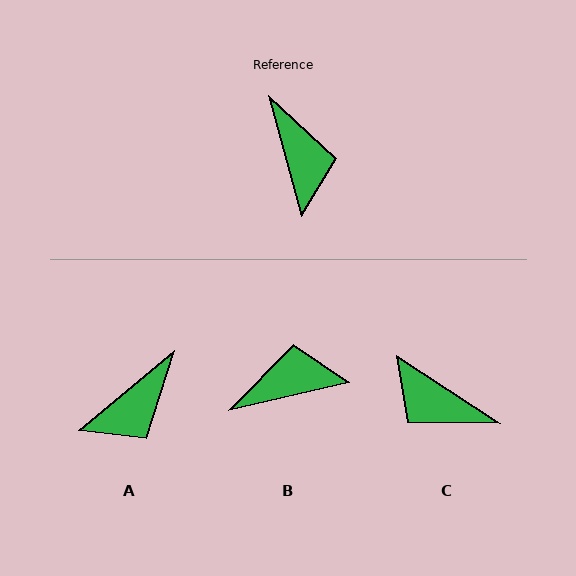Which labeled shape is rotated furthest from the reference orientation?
C, about 139 degrees away.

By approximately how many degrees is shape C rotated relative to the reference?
Approximately 139 degrees clockwise.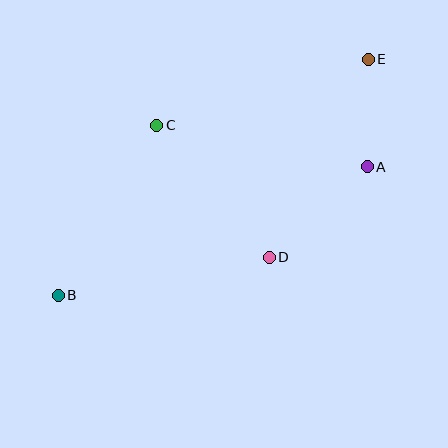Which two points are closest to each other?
Points A and E are closest to each other.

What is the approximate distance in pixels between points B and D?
The distance between B and D is approximately 215 pixels.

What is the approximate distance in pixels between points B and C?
The distance between B and C is approximately 197 pixels.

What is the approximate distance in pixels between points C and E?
The distance between C and E is approximately 221 pixels.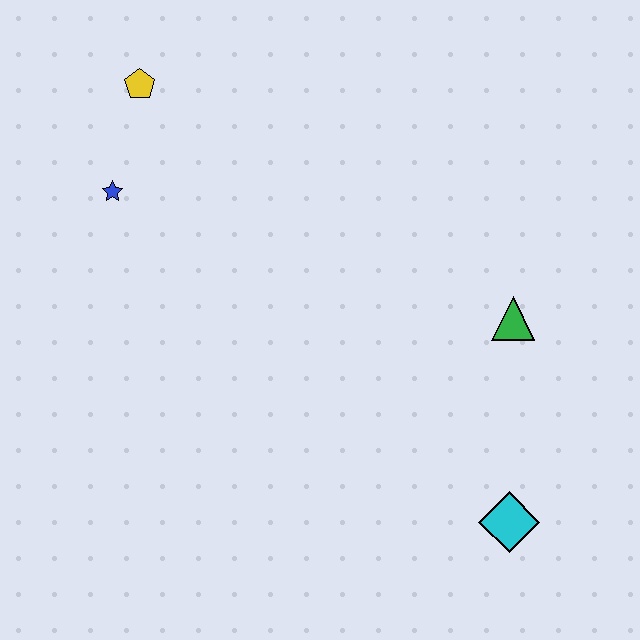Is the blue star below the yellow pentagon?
Yes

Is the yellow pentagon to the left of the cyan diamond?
Yes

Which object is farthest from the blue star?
The cyan diamond is farthest from the blue star.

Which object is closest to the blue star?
The yellow pentagon is closest to the blue star.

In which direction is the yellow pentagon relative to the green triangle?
The yellow pentagon is to the left of the green triangle.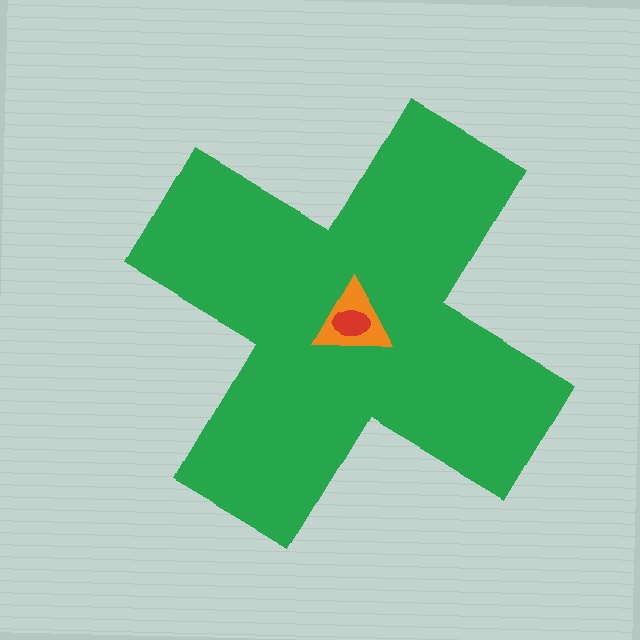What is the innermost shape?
The red ellipse.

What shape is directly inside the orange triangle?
The red ellipse.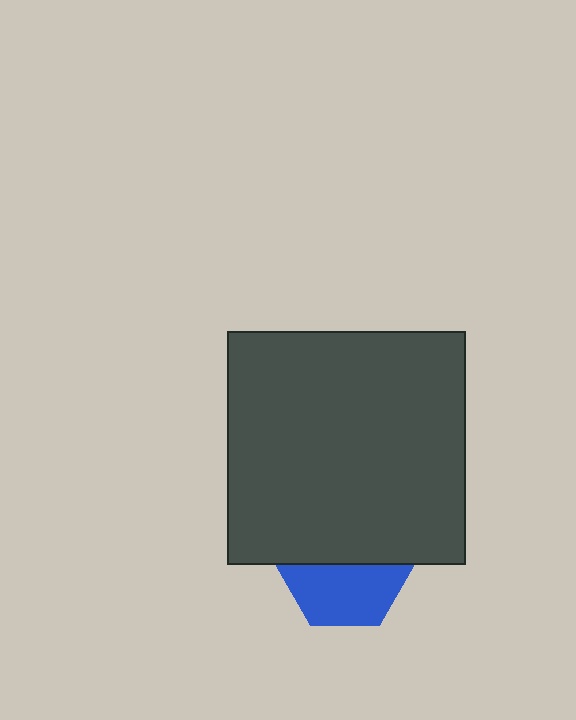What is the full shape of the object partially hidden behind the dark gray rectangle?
The partially hidden object is a blue hexagon.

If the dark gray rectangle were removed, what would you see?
You would see the complete blue hexagon.